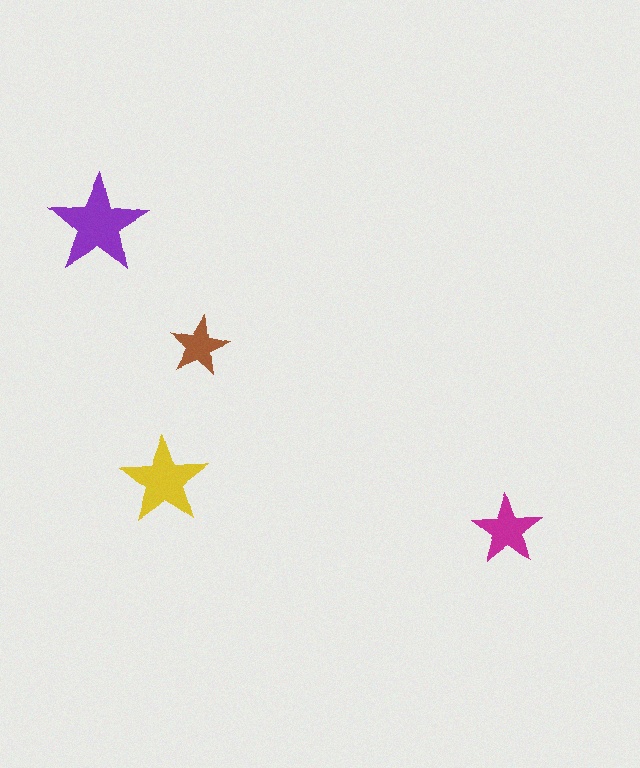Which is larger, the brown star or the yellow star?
The yellow one.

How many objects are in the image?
There are 4 objects in the image.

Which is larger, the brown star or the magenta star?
The magenta one.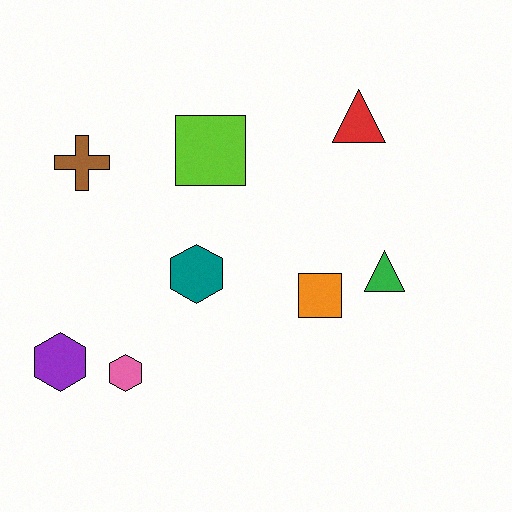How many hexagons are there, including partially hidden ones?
There are 3 hexagons.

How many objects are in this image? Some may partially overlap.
There are 8 objects.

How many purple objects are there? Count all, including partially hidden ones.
There is 1 purple object.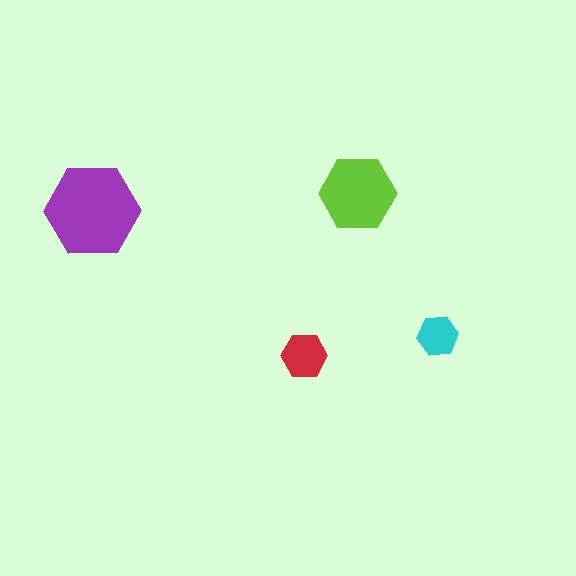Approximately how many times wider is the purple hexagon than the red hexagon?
About 2 times wider.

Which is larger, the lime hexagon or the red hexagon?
The lime one.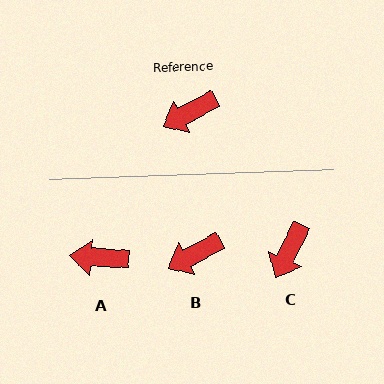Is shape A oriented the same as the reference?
No, it is off by about 31 degrees.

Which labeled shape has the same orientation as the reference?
B.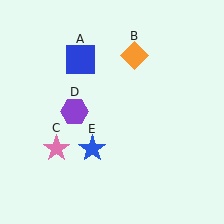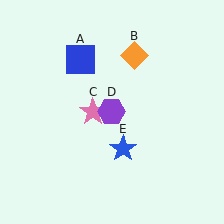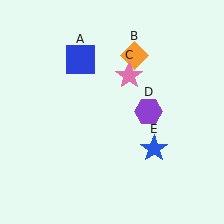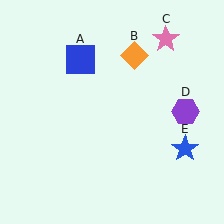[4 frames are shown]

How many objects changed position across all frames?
3 objects changed position: pink star (object C), purple hexagon (object D), blue star (object E).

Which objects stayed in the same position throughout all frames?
Blue square (object A) and orange diamond (object B) remained stationary.